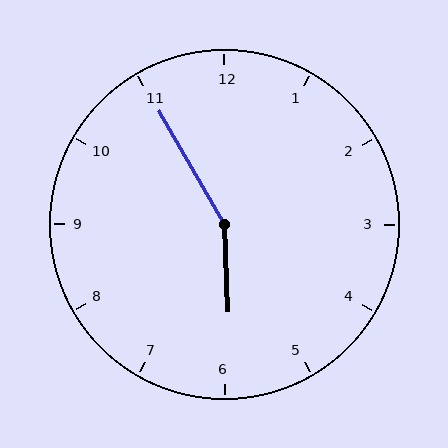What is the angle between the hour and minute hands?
Approximately 152 degrees.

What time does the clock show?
5:55.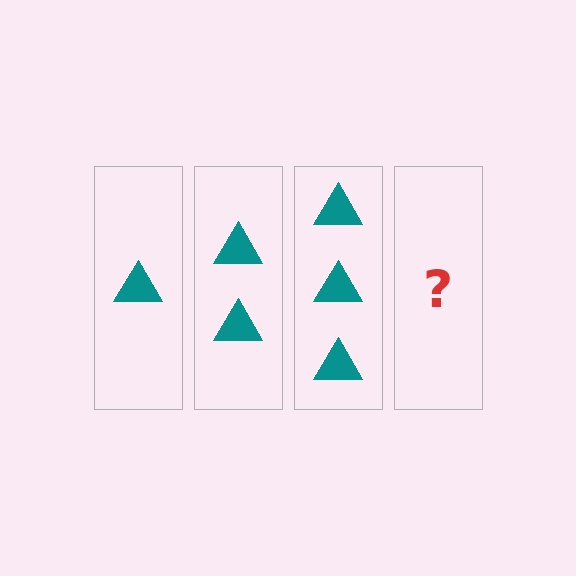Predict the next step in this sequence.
The next step is 4 triangles.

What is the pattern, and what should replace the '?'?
The pattern is that each step adds one more triangle. The '?' should be 4 triangles.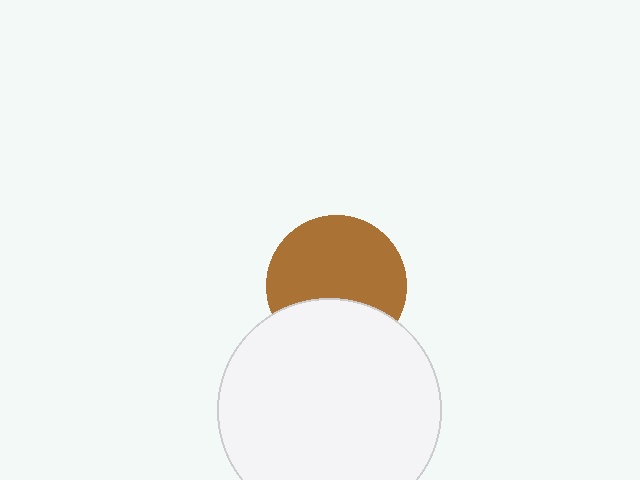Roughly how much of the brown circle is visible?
Most of it is visible (roughly 67%).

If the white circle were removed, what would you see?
You would see the complete brown circle.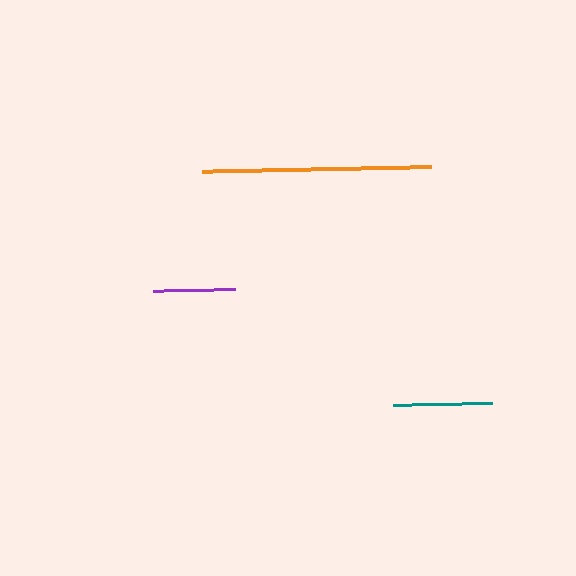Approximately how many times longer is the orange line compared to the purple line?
The orange line is approximately 2.8 times the length of the purple line.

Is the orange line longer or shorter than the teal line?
The orange line is longer than the teal line.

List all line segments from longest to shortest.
From longest to shortest: orange, teal, purple.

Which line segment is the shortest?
The purple line is the shortest at approximately 82 pixels.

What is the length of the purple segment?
The purple segment is approximately 82 pixels long.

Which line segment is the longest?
The orange line is the longest at approximately 229 pixels.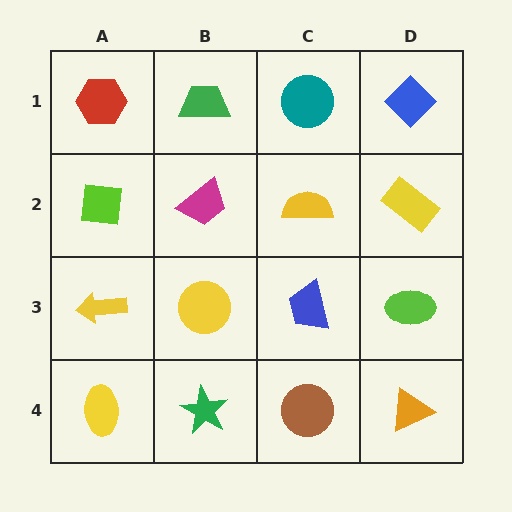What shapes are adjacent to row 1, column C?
A yellow semicircle (row 2, column C), a green trapezoid (row 1, column B), a blue diamond (row 1, column D).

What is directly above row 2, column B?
A green trapezoid.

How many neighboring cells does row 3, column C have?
4.